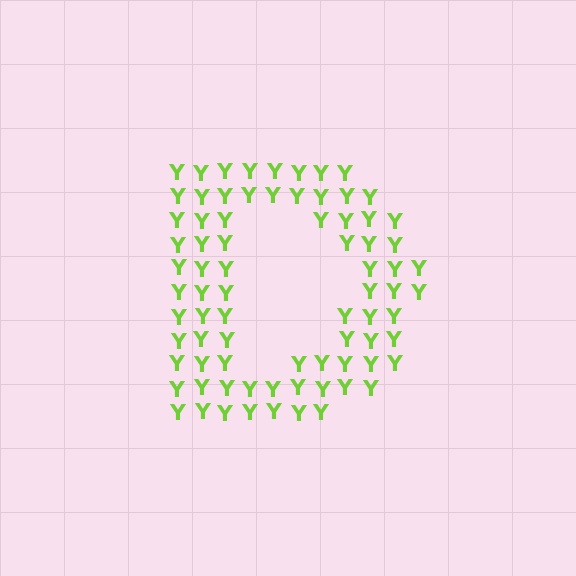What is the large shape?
The large shape is the letter D.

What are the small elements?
The small elements are letter Y's.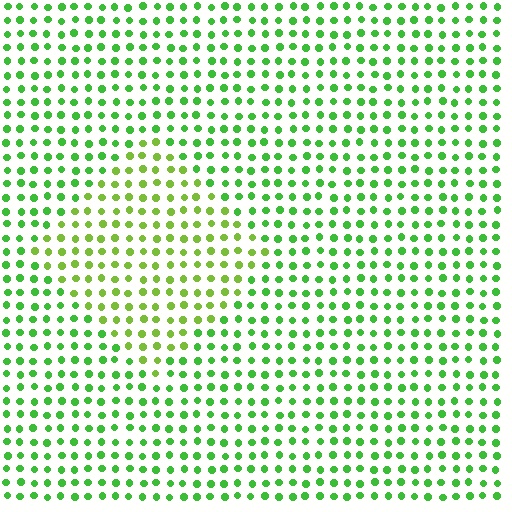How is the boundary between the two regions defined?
The boundary is defined purely by a slight shift in hue (about 28 degrees). Spacing, size, and orientation are identical on both sides.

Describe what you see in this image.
The image is filled with small green elements in a uniform arrangement. A diamond-shaped region is visible where the elements are tinted to a slightly different hue, forming a subtle color boundary.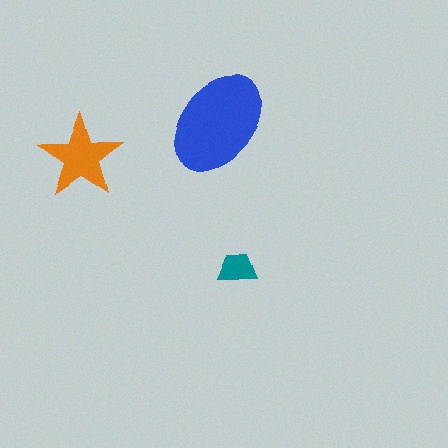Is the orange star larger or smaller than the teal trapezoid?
Larger.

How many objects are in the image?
There are 3 objects in the image.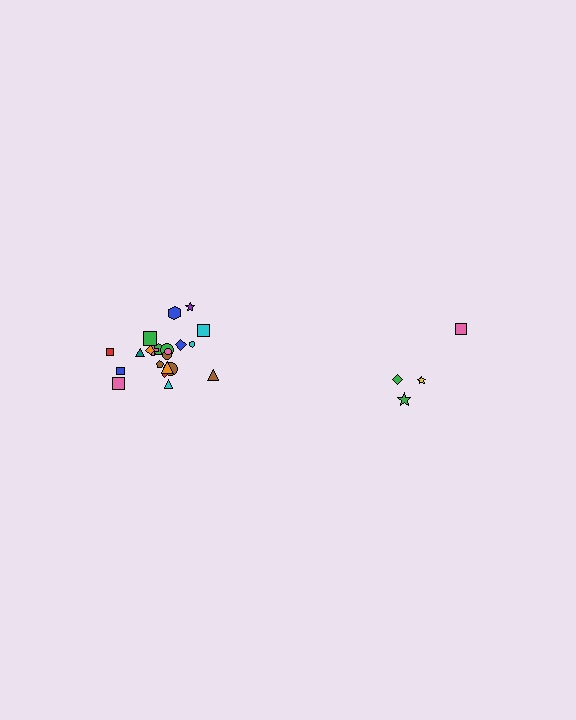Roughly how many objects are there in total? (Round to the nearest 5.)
Roughly 25 objects in total.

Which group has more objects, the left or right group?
The left group.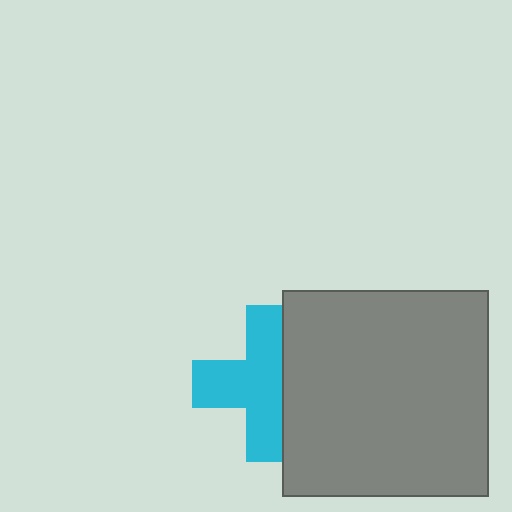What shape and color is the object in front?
The object in front is a gray square.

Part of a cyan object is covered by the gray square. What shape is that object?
It is a cross.